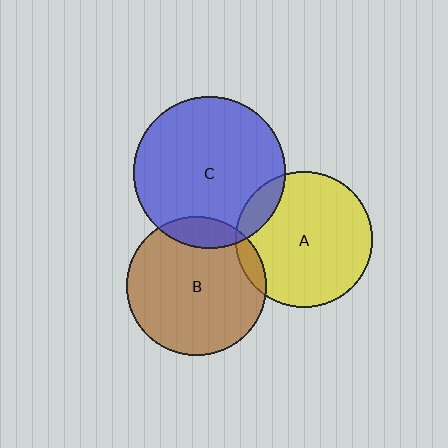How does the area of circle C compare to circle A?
Approximately 1.2 times.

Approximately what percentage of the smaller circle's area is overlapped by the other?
Approximately 5%.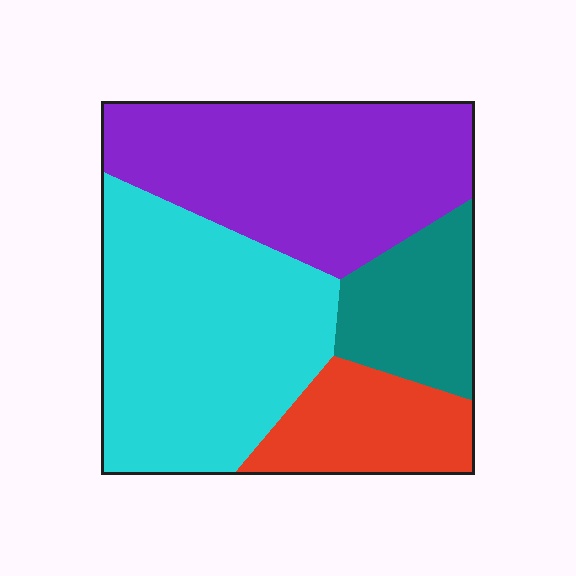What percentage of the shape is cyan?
Cyan takes up about three eighths (3/8) of the shape.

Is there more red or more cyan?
Cyan.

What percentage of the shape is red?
Red covers 14% of the shape.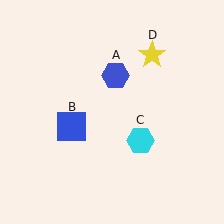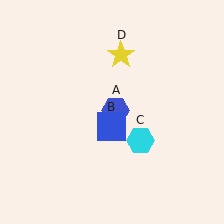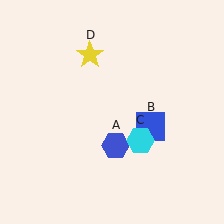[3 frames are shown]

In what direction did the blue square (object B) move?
The blue square (object B) moved right.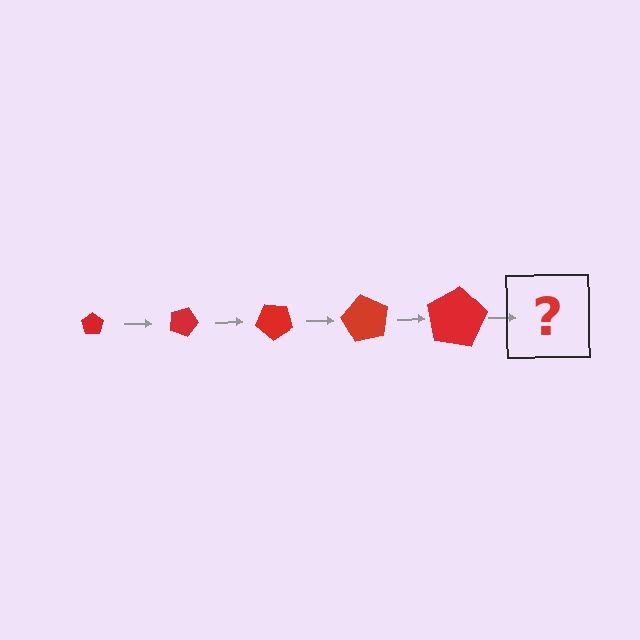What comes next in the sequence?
The next element should be a pentagon, larger than the previous one and rotated 100 degrees from the start.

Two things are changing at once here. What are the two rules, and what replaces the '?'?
The two rules are that the pentagon grows larger each step and it rotates 20 degrees each step. The '?' should be a pentagon, larger than the previous one and rotated 100 degrees from the start.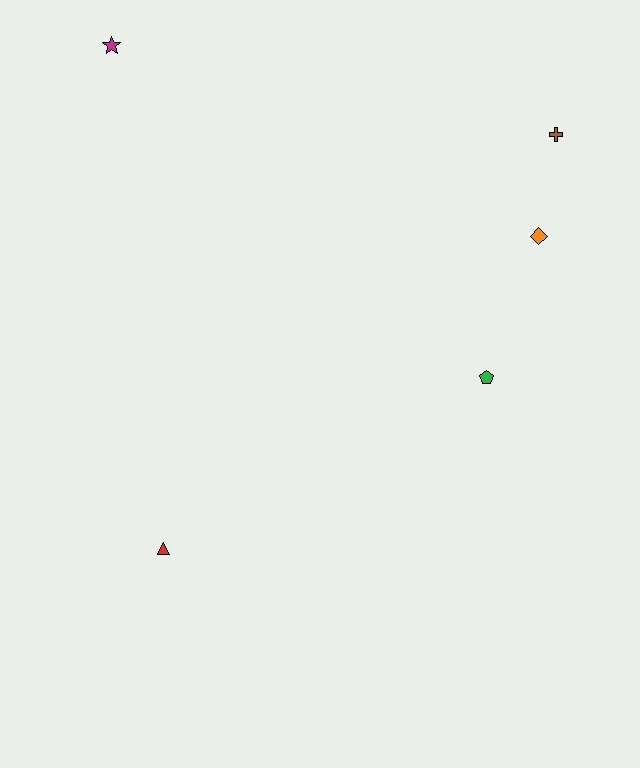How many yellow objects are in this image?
There are no yellow objects.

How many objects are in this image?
There are 5 objects.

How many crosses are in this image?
There is 1 cross.